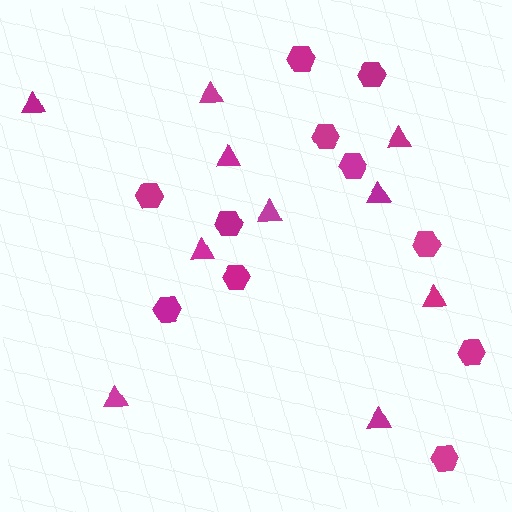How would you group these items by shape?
There are 2 groups: one group of hexagons (11) and one group of triangles (10).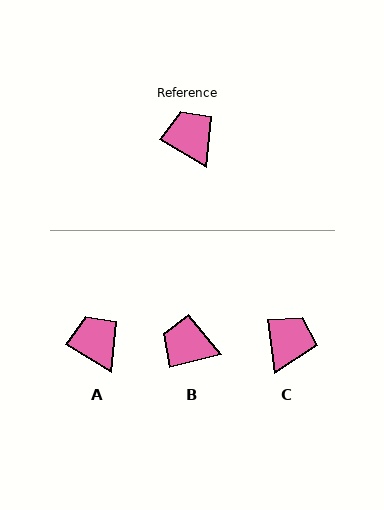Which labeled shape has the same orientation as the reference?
A.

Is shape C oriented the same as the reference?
No, it is off by about 51 degrees.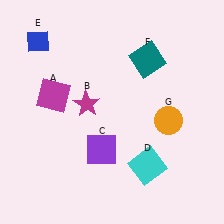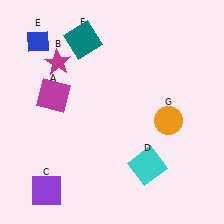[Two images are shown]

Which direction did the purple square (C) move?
The purple square (C) moved left.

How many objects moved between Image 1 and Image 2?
3 objects moved between the two images.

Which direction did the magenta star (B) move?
The magenta star (B) moved up.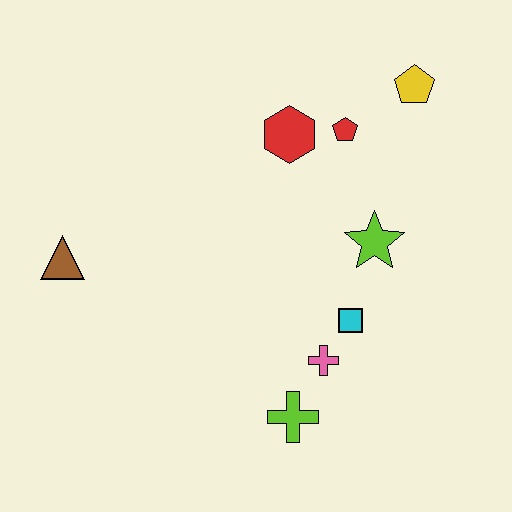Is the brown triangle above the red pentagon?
No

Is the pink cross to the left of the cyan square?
Yes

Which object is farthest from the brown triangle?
The yellow pentagon is farthest from the brown triangle.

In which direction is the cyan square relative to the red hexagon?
The cyan square is below the red hexagon.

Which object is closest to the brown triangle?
The red hexagon is closest to the brown triangle.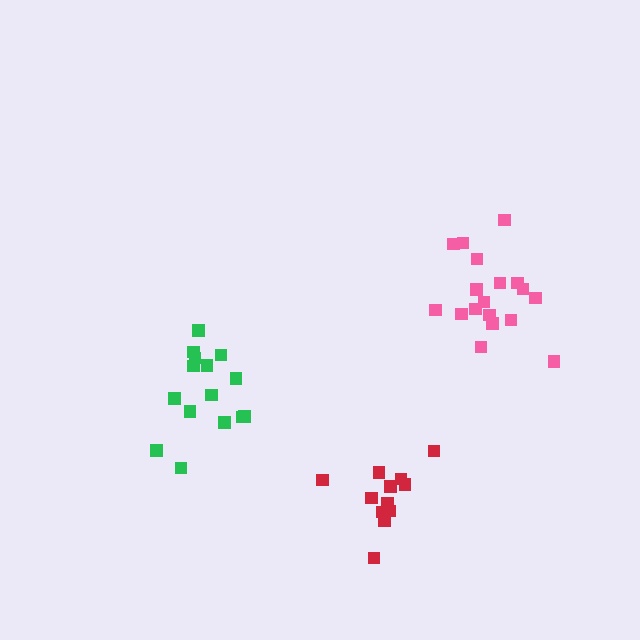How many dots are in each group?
Group 1: 18 dots, Group 2: 15 dots, Group 3: 13 dots (46 total).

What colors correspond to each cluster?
The clusters are colored: pink, green, red.